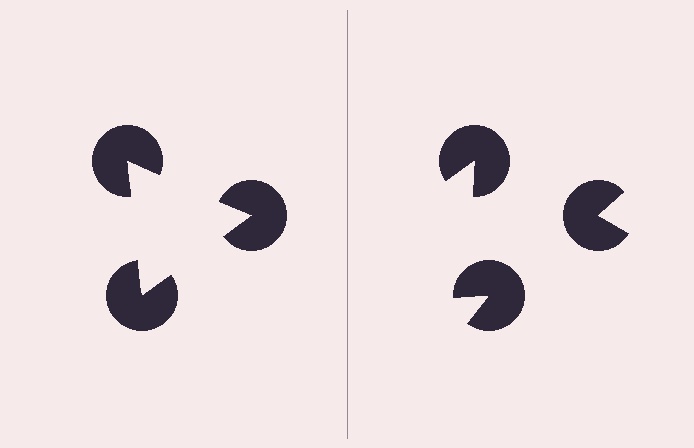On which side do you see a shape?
An illusory triangle appears on the left side. On the right side the wedge cuts are rotated, so no coherent shape forms.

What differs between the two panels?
The pac-man discs are positioned identically on both sides; only the wedge orientations differ. On the left they align to a triangle; on the right they are misaligned.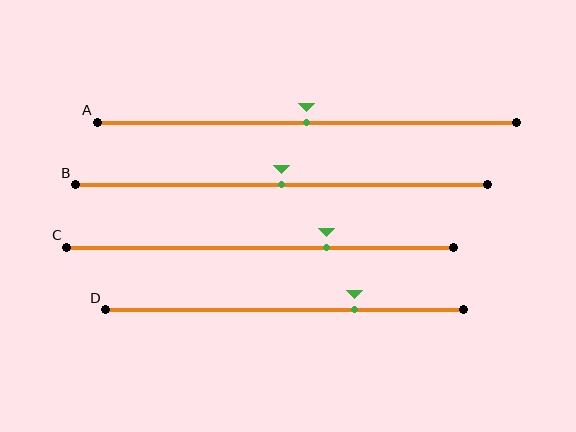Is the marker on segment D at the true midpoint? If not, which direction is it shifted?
No, the marker on segment D is shifted to the right by about 19% of the segment length.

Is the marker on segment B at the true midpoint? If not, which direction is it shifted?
Yes, the marker on segment B is at the true midpoint.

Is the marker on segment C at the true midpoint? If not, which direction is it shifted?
No, the marker on segment C is shifted to the right by about 17% of the segment length.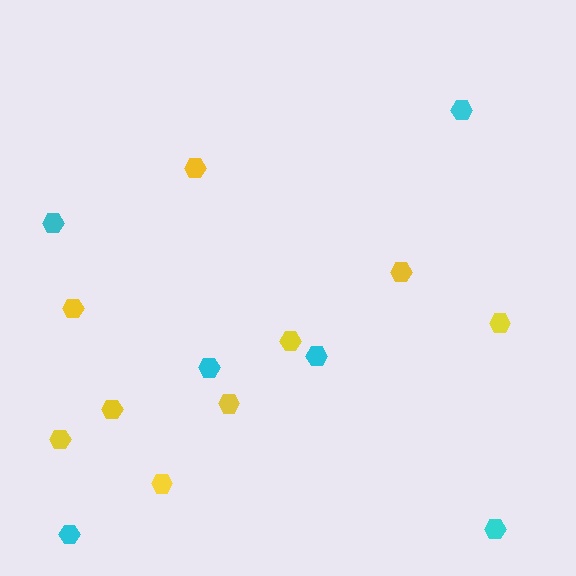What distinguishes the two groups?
There are 2 groups: one group of cyan hexagons (6) and one group of yellow hexagons (9).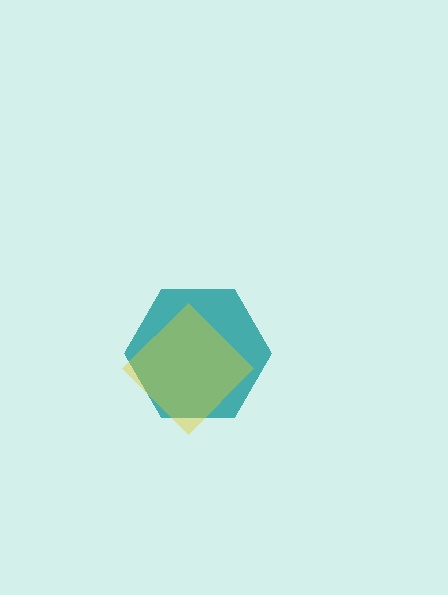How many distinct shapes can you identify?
There are 2 distinct shapes: a teal hexagon, a yellow diamond.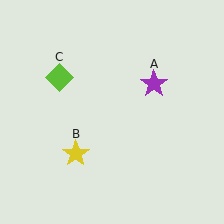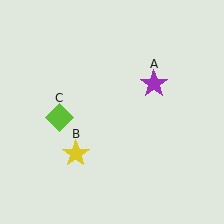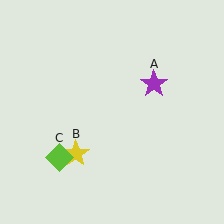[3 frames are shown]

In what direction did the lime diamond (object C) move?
The lime diamond (object C) moved down.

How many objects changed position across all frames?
1 object changed position: lime diamond (object C).